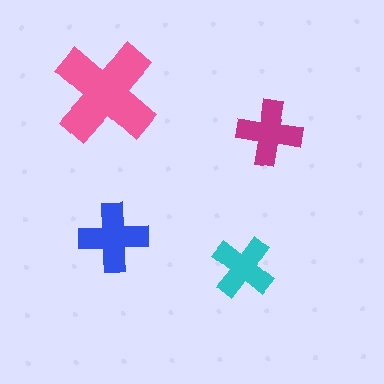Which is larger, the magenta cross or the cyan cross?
The magenta one.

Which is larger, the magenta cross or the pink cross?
The pink one.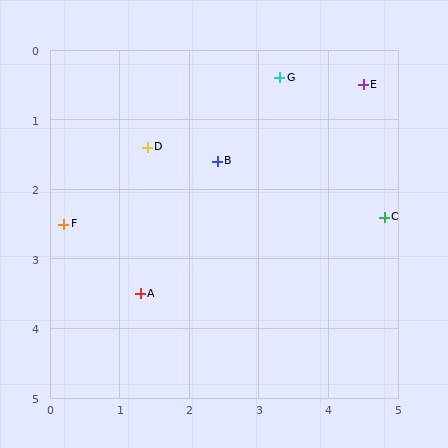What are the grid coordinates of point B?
Point B is at approximately (2.4, 1.6).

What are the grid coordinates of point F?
Point F is at approximately (0.2, 2.5).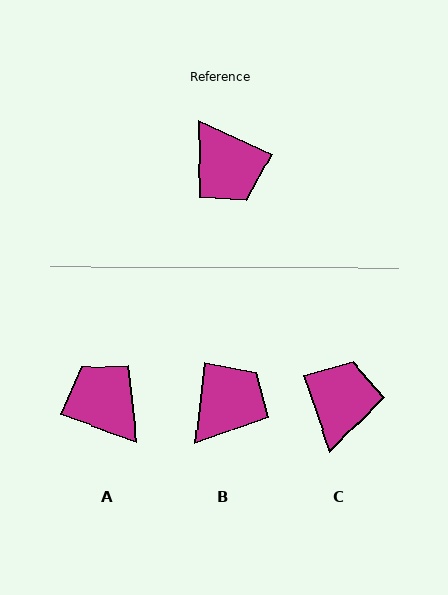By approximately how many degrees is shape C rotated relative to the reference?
Approximately 135 degrees counter-clockwise.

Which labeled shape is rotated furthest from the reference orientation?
A, about 175 degrees away.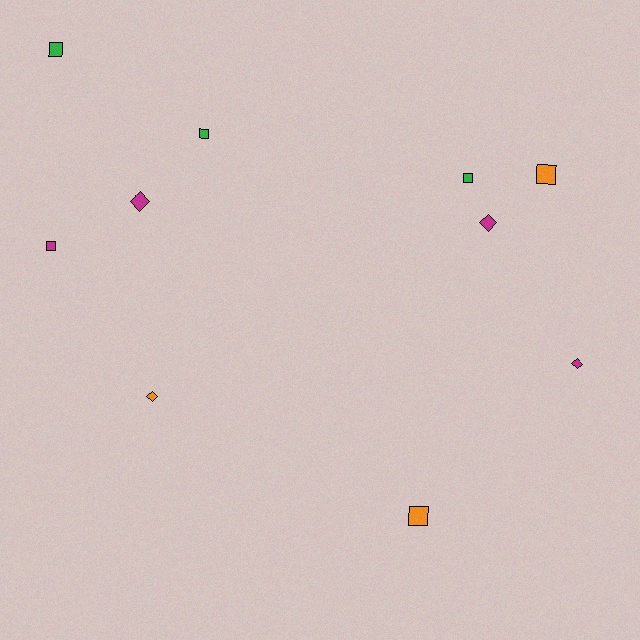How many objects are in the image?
There are 10 objects.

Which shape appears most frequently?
Square, with 6 objects.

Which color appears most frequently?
Magenta, with 4 objects.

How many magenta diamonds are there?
There are 3 magenta diamonds.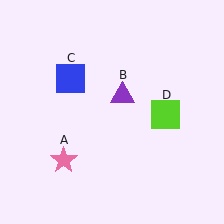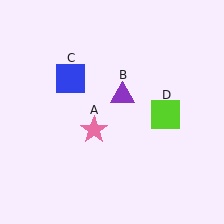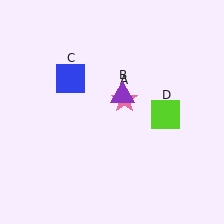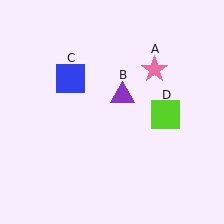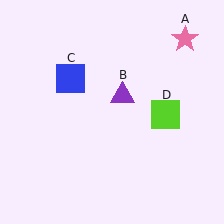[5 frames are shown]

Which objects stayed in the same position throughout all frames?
Purple triangle (object B) and blue square (object C) and lime square (object D) remained stationary.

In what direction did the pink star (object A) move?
The pink star (object A) moved up and to the right.